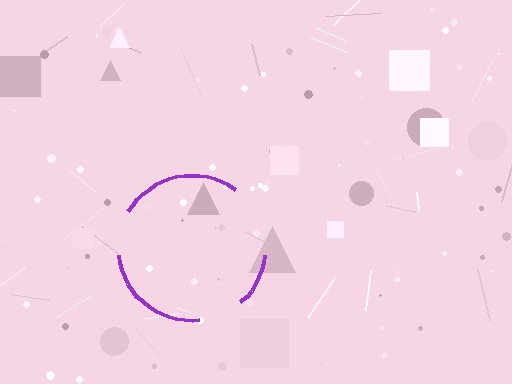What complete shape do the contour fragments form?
The contour fragments form a circle.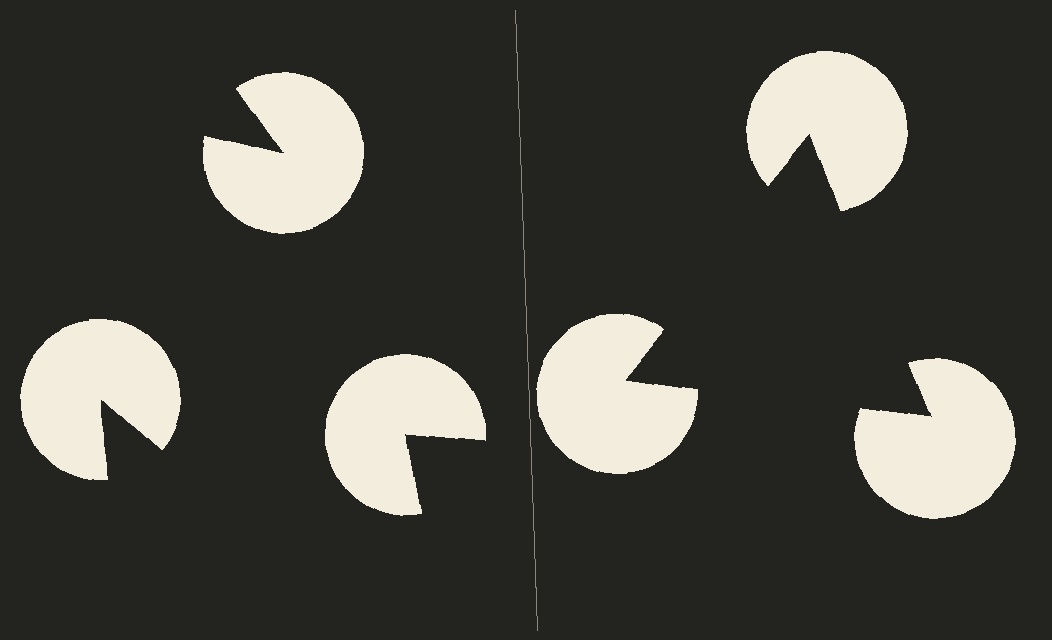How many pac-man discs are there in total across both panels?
6 — 3 on each side.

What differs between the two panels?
The pac-man discs are positioned identically on both sides; only the wedge orientations differ. On the right they align to a triangle; on the left they are misaligned.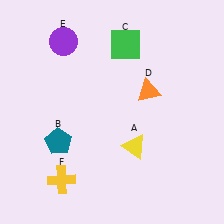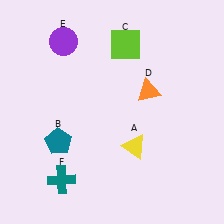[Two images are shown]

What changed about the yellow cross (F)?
In Image 1, F is yellow. In Image 2, it changed to teal.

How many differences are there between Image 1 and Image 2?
There are 2 differences between the two images.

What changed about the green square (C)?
In Image 1, C is green. In Image 2, it changed to lime.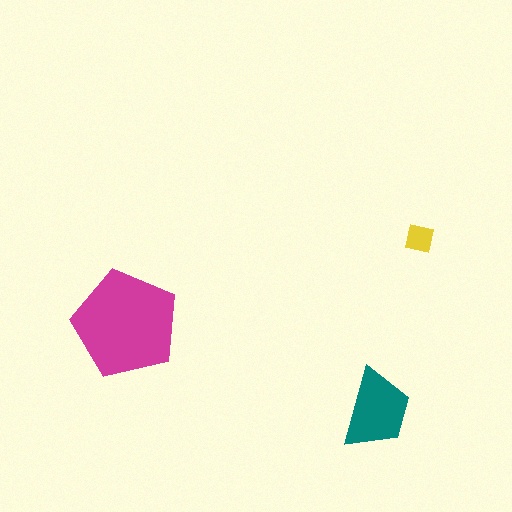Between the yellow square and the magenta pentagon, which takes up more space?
The magenta pentagon.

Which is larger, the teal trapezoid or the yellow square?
The teal trapezoid.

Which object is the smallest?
The yellow square.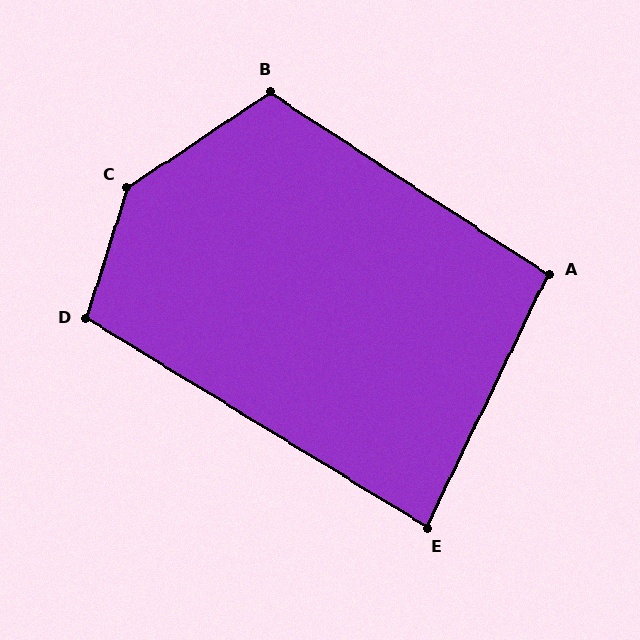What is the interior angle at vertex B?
Approximately 113 degrees (obtuse).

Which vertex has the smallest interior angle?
E, at approximately 84 degrees.